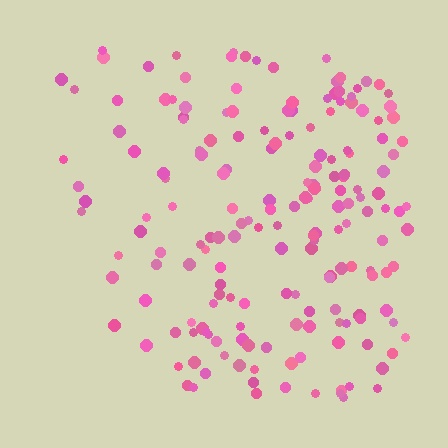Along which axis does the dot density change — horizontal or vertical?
Horizontal.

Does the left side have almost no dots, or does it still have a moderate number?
Still a moderate number, just noticeably fewer than the right.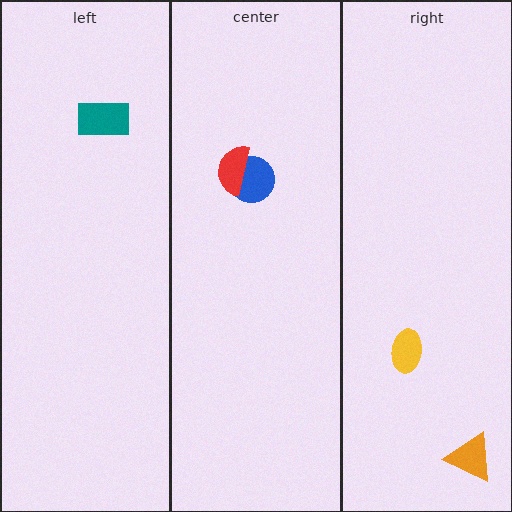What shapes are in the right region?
The orange triangle, the yellow ellipse.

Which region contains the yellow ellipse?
The right region.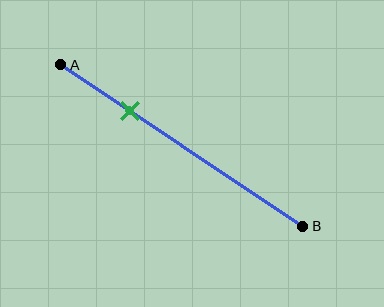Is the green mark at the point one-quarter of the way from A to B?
No, the mark is at about 30% from A, not at the 25% one-quarter point.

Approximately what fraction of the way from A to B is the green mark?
The green mark is approximately 30% of the way from A to B.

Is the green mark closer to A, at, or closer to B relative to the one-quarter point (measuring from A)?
The green mark is closer to point B than the one-quarter point of segment AB.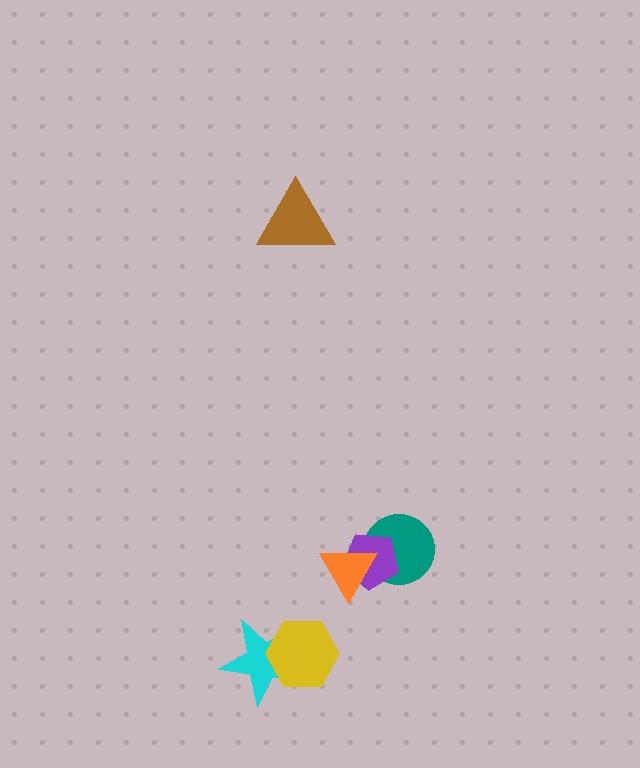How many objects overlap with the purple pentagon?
2 objects overlap with the purple pentagon.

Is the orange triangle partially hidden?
No, no other shape covers it.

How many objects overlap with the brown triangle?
0 objects overlap with the brown triangle.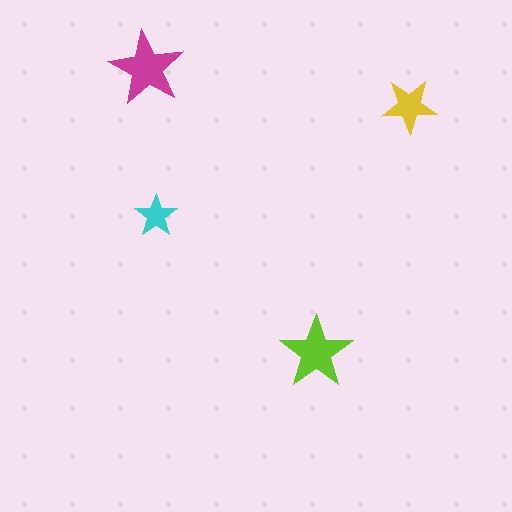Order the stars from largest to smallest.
the magenta one, the lime one, the yellow one, the cyan one.